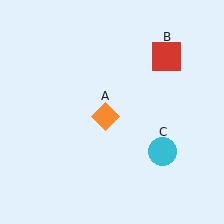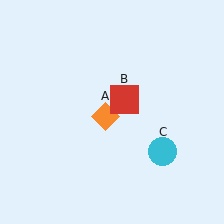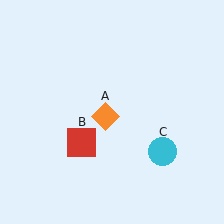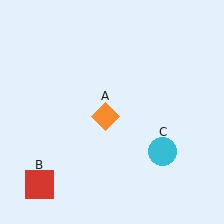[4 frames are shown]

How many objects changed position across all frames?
1 object changed position: red square (object B).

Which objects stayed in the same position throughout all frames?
Orange diamond (object A) and cyan circle (object C) remained stationary.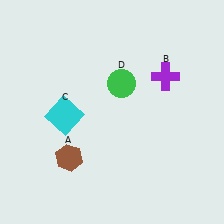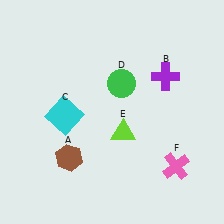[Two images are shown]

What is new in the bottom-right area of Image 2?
A lime triangle (E) was added in the bottom-right area of Image 2.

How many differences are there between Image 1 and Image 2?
There are 2 differences between the two images.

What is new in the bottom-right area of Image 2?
A pink cross (F) was added in the bottom-right area of Image 2.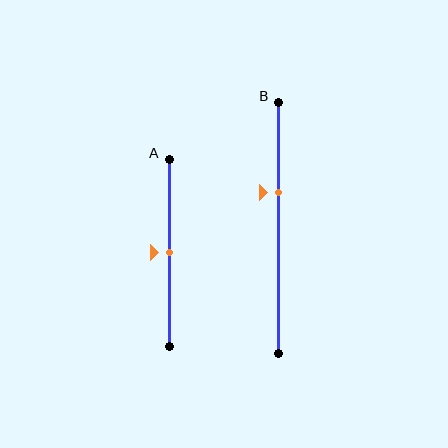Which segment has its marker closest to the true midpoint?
Segment A has its marker closest to the true midpoint.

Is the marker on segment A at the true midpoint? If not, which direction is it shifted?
Yes, the marker on segment A is at the true midpoint.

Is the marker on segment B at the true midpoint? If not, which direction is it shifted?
No, the marker on segment B is shifted upward by about 14% of the segment length.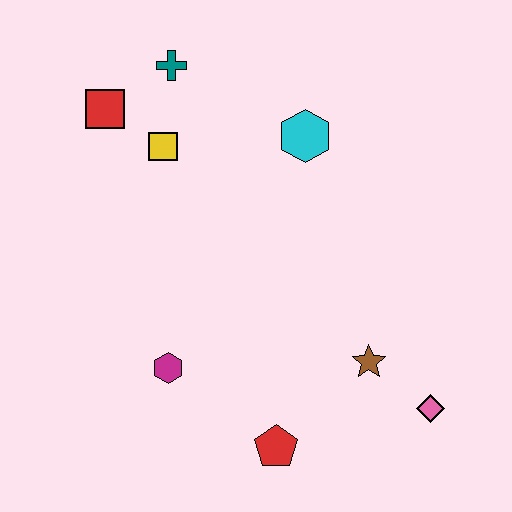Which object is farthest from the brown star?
The red square is farthest from the brown star.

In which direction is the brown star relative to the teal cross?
The brown star is below the teal cross.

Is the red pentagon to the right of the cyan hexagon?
No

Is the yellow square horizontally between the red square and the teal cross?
Yes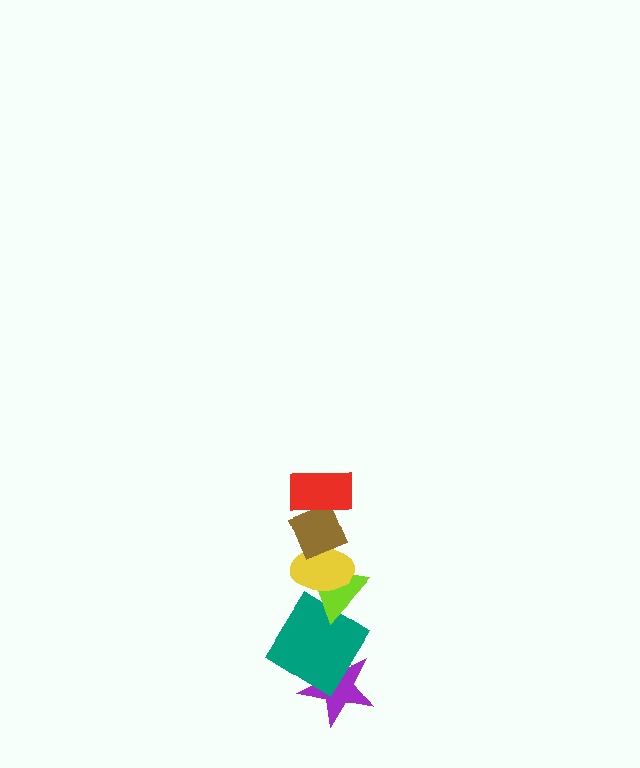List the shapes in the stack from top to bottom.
From top to bottom: the red rectangle, the brown diamond, the yellow ellipse, the lime triangle, the teal diamond, the purple star.